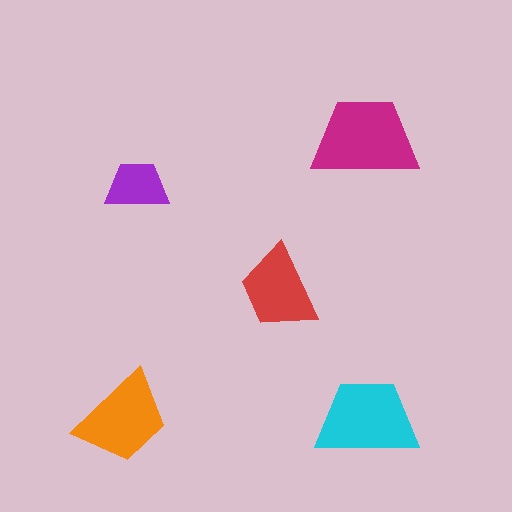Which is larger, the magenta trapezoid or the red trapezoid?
The magenta one.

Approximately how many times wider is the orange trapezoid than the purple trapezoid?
About 1.5 times wider.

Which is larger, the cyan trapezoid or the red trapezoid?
The cyan one.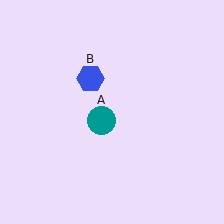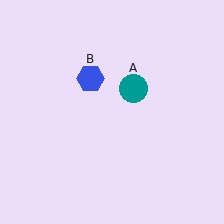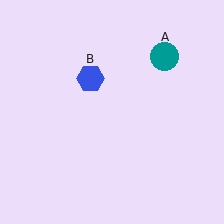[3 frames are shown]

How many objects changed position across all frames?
1 object changed position: teal circle (object A).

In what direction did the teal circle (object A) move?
The teal circle (object A) moved up and to the right.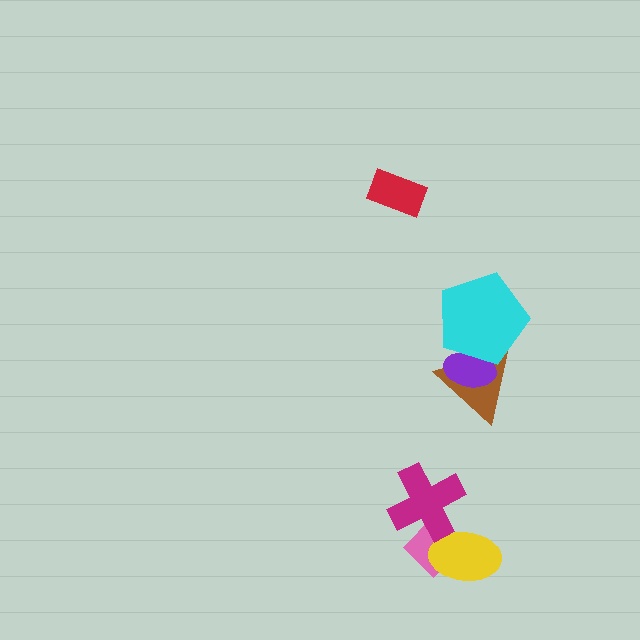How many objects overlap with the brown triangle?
2 objects overlap with the brown triangle.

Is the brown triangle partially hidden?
Yes, it is partially covered by another shape.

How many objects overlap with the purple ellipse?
2 objects overlap with the purple ellipse.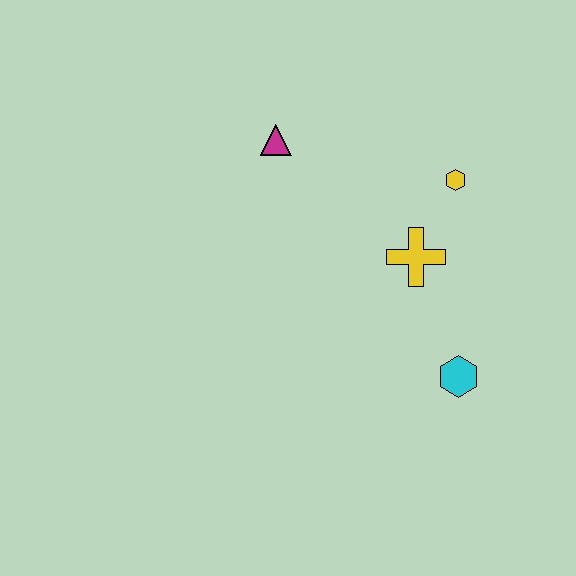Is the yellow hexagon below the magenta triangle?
Yes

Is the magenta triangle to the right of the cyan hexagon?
No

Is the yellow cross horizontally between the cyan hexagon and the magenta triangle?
Yes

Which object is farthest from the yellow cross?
The magenta triangle is farthest from the yellow cross.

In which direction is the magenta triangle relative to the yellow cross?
The magenta triangle is to the left of the yellow cross.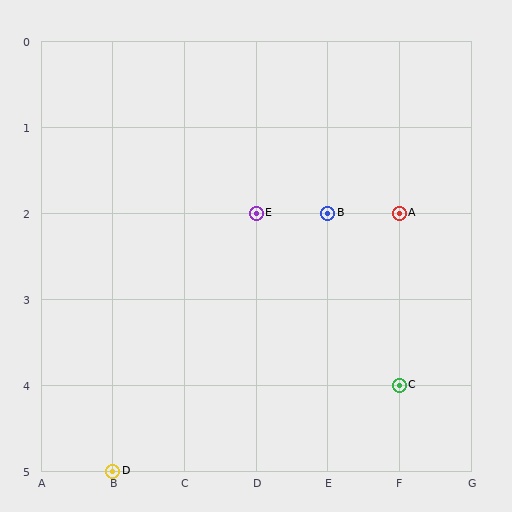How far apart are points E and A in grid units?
Points E and A are 2 columns apart.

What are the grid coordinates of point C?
Point C is at grid coordinates (F, 4).